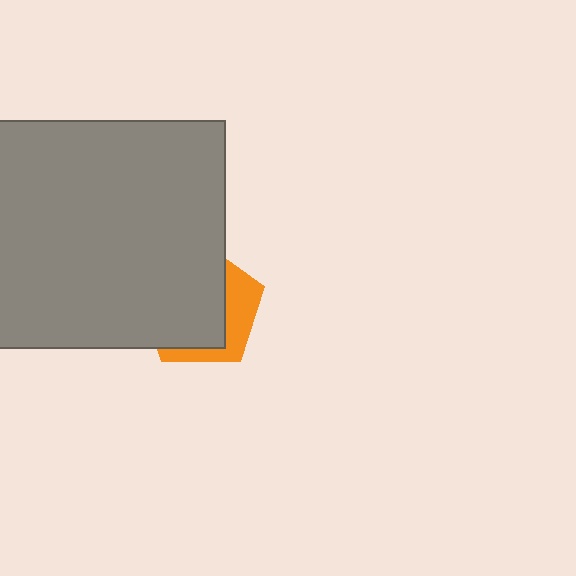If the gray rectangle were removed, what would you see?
You would see the complete orange pentagon.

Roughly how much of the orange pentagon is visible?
A small part of it is visible (roughly 32%).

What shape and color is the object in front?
The object in front is a gray rectangle.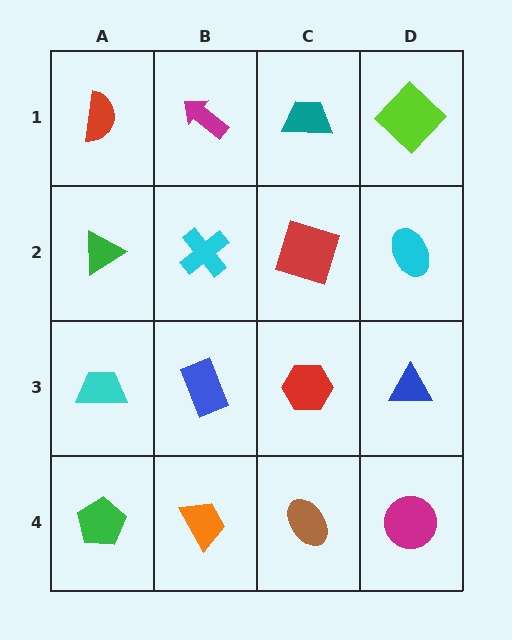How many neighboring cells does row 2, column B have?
4.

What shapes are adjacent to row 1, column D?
A cyan ellipse (row 2, column D), a teal trapezoid (row 1, column C).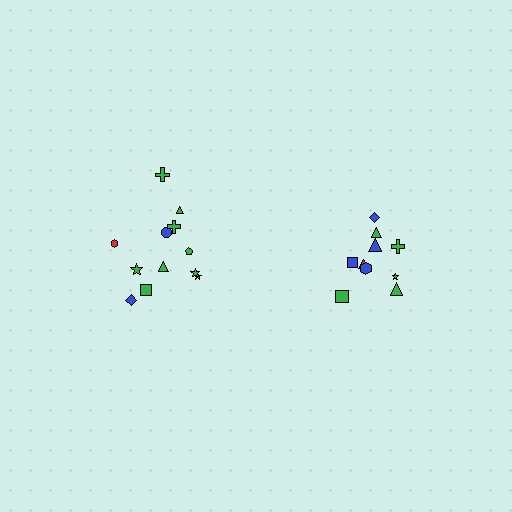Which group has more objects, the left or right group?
The left group.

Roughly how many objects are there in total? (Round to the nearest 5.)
Roughly 20 objects in total.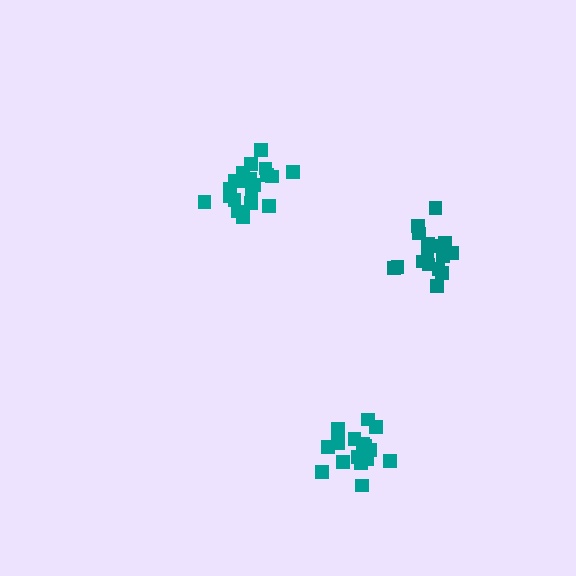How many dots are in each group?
Group 1: 17 dots, Group 2: 20 dots, Group 3: 17 dots (54 total).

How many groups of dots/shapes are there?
There are 3 groups.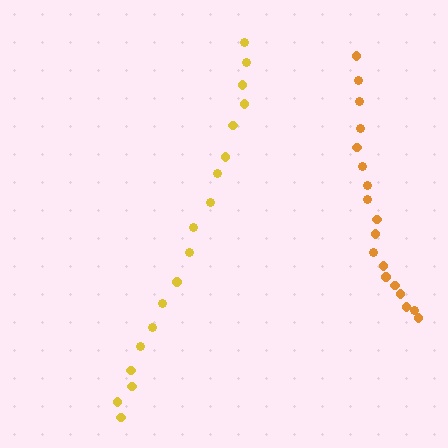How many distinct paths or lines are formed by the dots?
There are 2 distinct paths.